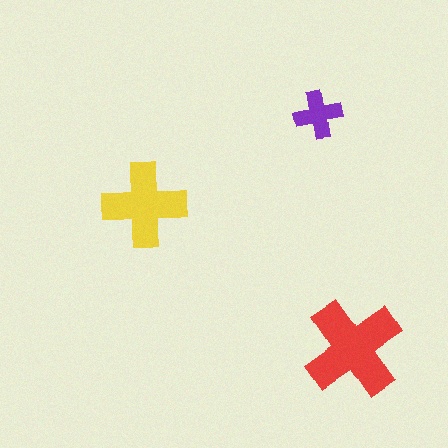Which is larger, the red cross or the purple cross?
The red one.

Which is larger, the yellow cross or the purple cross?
The yellow one.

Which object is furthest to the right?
The red cross is rightmost.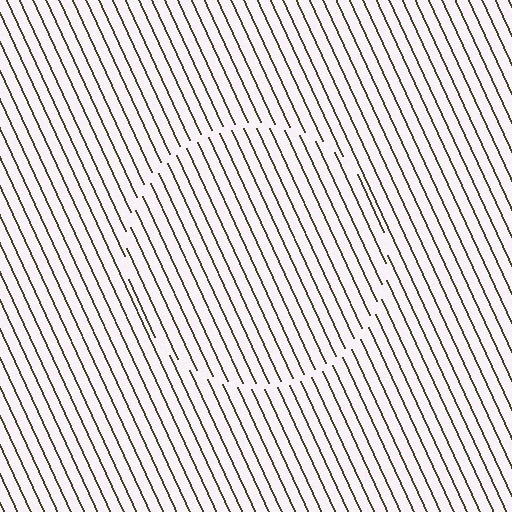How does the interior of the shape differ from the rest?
The interior of the shape contains the same grating, shifted by half a period — the contour is defined by the phase discontinuity where line-ends from the inner and outer gratings abut.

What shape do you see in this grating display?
An illusory circle. The interior of the shape contains the same grating, shifted by half a period — the contour is defined by the phase discontinuity where line-ends from the inner and outer gratings abut.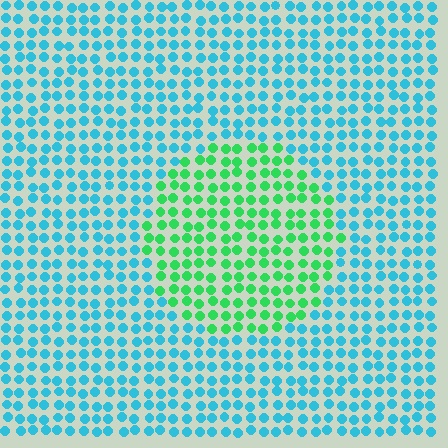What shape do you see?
I see a circle.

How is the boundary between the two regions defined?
The boundary is defined purely by a slight shift in hue (about 54 degrees). Spacing, size, and orientation are identical on both sides.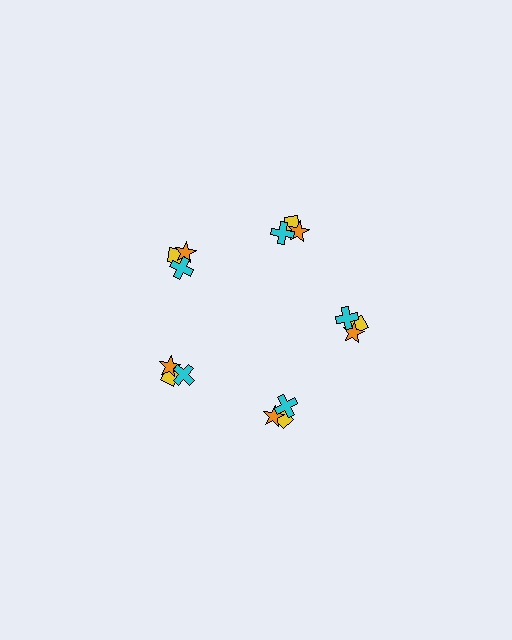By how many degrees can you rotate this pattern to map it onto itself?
The pattern maps onto itself every 72 degrees of rotation.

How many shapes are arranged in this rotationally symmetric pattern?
There are 15 shapes, arranged in 5 groups of 3.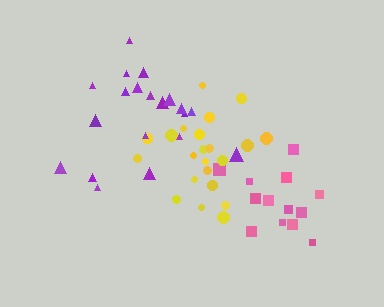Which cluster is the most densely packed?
Yellow.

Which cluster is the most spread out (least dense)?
Purple.